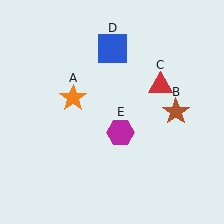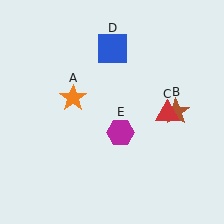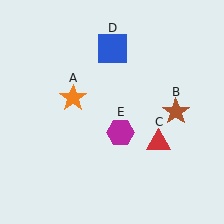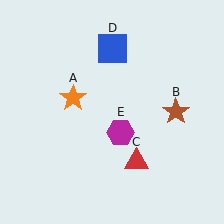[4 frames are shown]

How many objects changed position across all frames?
1 object changed position: red triangle (object C).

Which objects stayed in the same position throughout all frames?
Orange star (object A) and brown star (object B) and blue square (object D) and magenta hexagon (object E) remained stationary.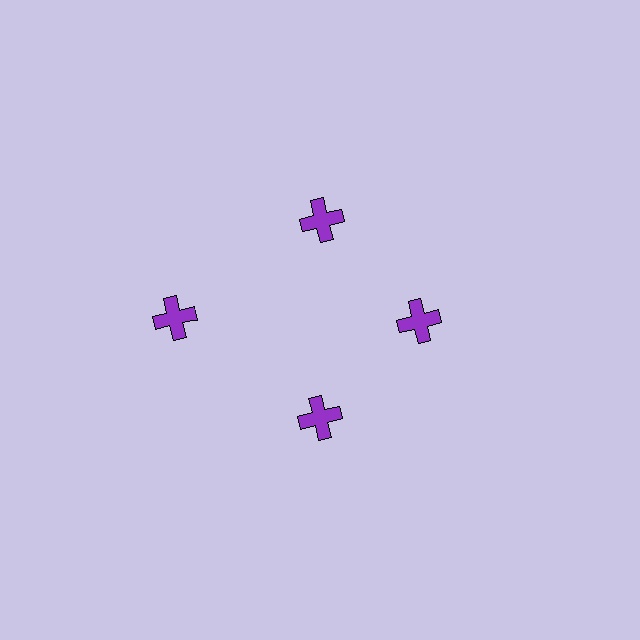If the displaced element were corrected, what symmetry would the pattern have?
It would have 4-fold rotational symmetry — the pattern would map onto itself every 90 degrees.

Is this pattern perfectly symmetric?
No. The 4 purple crosses are arranged in a ring, but one element near the 9 o'clock position is pushed outward from the center, breaking the 4-fold rotational symmetry.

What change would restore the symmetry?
The symmetry would be restored by moving it inward, back onto the ring so that all 4 crosses sit at equal angles and equal distance from the center.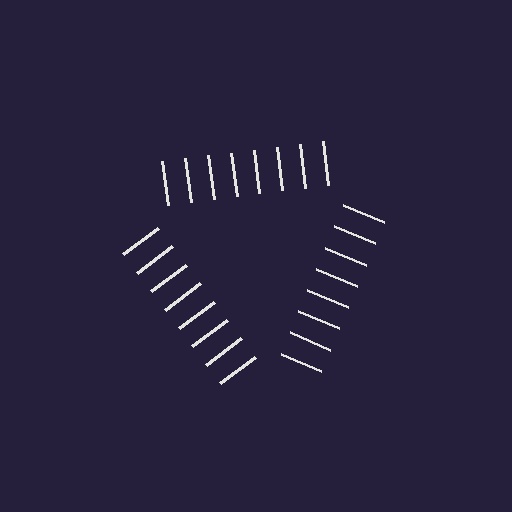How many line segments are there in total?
24 — 8 along each of the 3 edges.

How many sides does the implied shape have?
3 sides — the line-ends trace a triangle.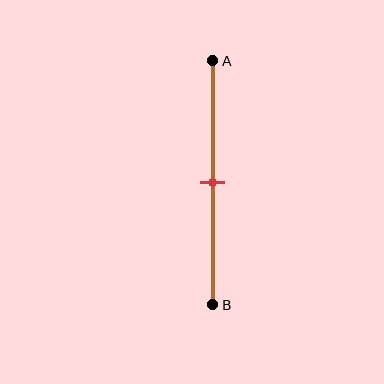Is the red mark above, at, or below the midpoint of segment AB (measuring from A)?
The red mark is approximately at the midpoint of segment AB.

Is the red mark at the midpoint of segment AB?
Yes, the mark is approximately at the midpoint.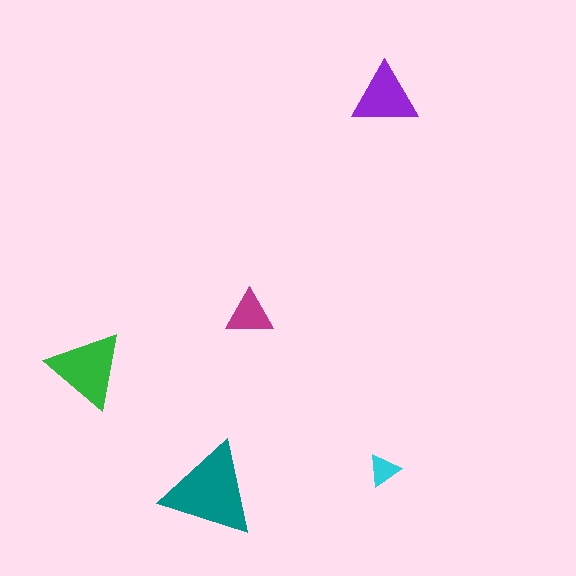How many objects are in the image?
There are 5 objects in the image.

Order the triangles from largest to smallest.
the teal one, the green one, the purple one, the magenta one, the cyan one.